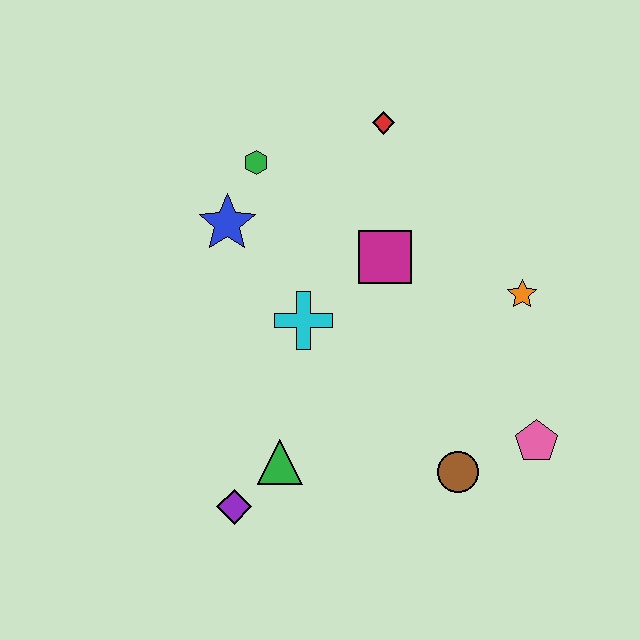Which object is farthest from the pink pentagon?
The green hexagon is farthest from the pink pentagon.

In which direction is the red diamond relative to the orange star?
The red diamond is above the orange star.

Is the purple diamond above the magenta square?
No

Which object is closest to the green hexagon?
The blue star is closest to the green hexagon.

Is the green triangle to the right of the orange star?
No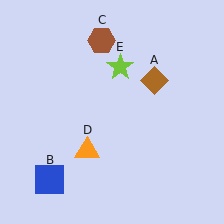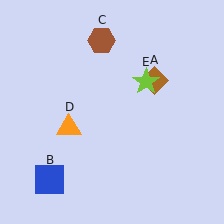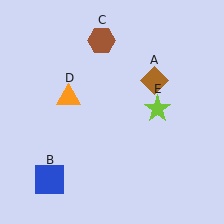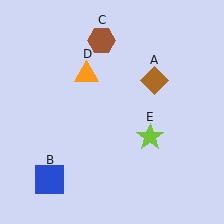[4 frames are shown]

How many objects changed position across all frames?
2 objects changed position: orange triangle (object D), lime star (object E).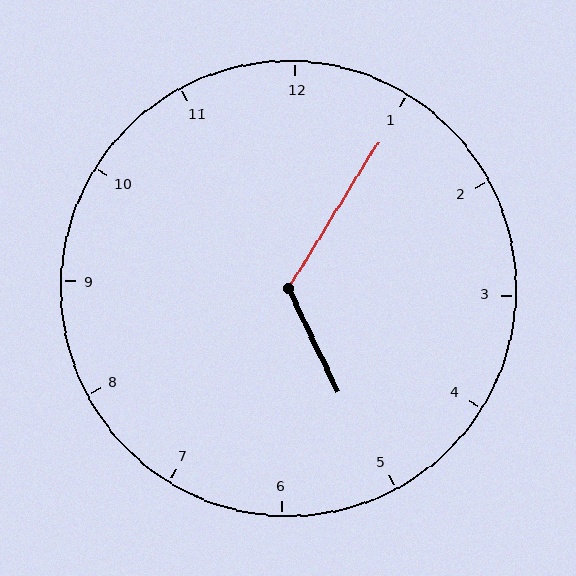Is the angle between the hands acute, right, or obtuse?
It is obtuse.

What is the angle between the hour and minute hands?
Approximately 122 degrees.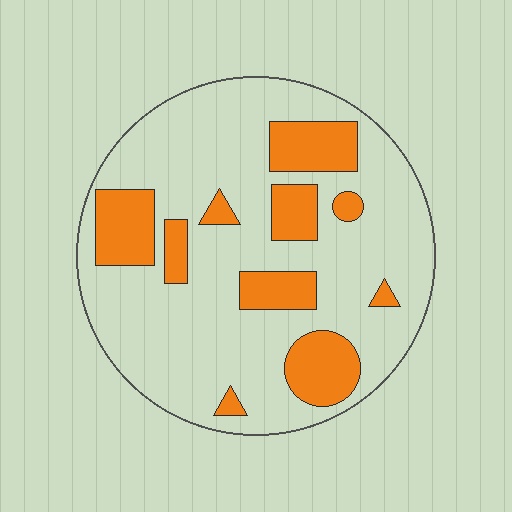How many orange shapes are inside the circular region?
10.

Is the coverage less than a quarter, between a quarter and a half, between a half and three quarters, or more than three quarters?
Less than a quarter.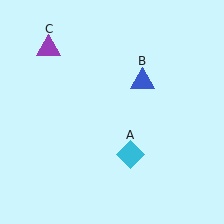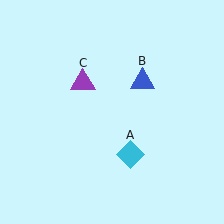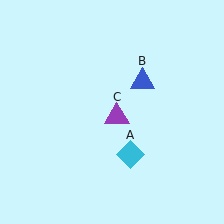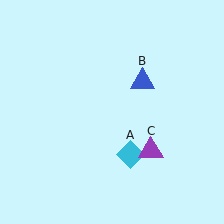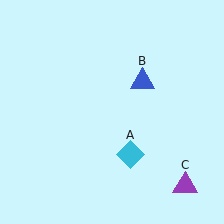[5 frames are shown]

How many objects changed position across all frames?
1 object changed position: purple triangle (object C).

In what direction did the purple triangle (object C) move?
The purple triangle (object C) moved down and to the right.